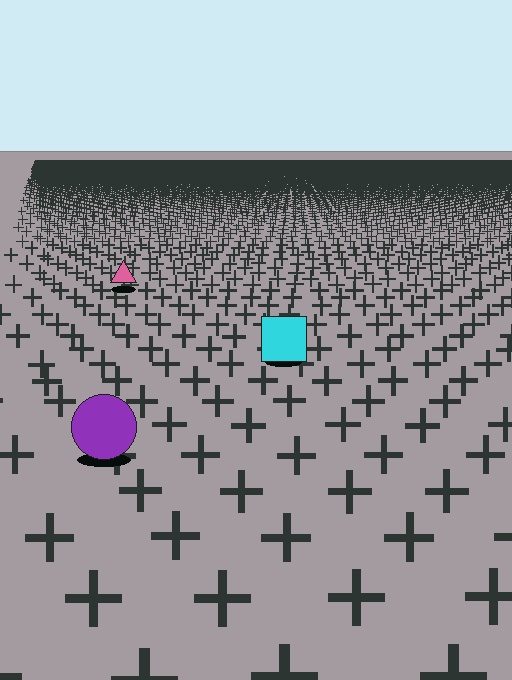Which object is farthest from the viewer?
The pink triangle is farthest from the viewer. It appears smaller and the ground texture around it is denser.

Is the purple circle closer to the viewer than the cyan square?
Yes. The purple circle is closer — you can tell from the texture gradient: the ground texture is coarser near it.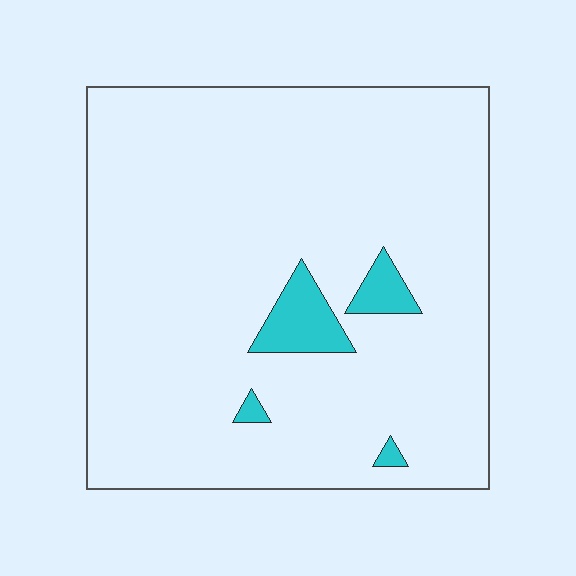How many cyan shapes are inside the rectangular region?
4.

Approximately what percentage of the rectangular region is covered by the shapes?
Approximately 5%.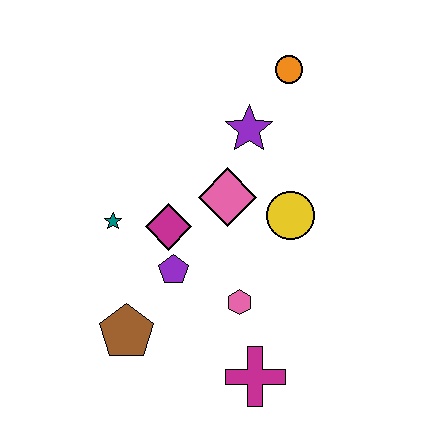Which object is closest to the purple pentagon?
The magenta diamond is closest to the purple pentagon.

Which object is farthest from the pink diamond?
The magenta cross is farthest from the pink diamond.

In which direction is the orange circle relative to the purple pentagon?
The orange circle is above the purple pentagon.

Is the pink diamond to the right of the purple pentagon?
Yes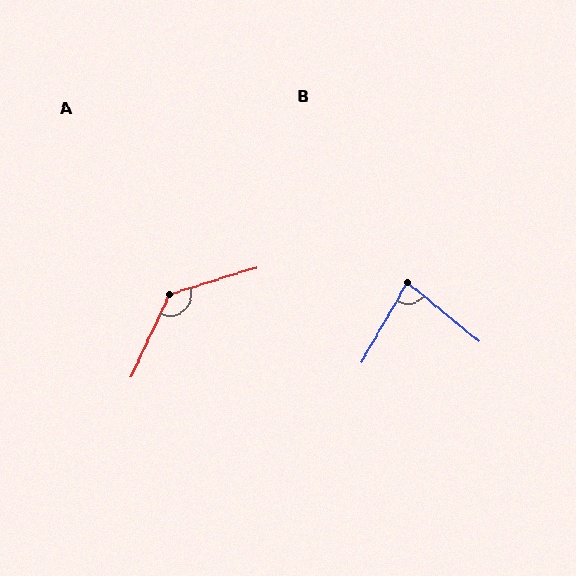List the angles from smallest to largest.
B (80°), A (132°).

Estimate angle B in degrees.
Approximately 80 degrees.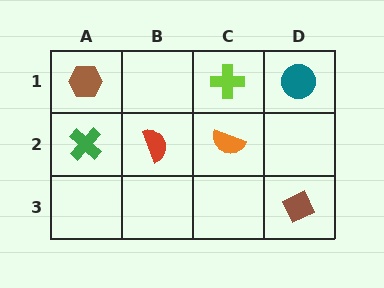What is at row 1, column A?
A brown hexagon.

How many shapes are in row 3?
1 shape.